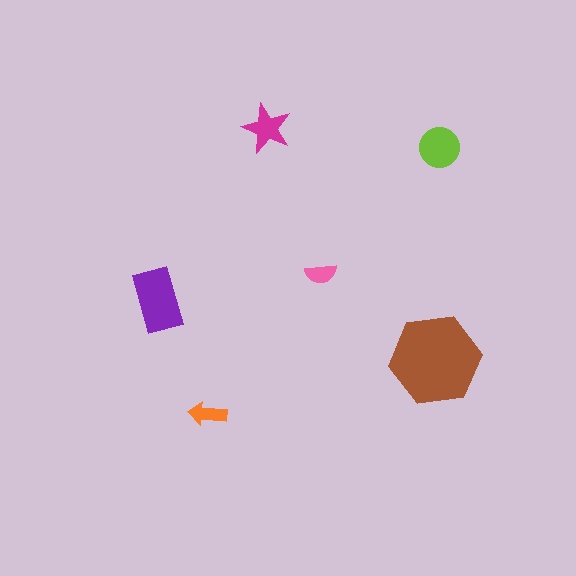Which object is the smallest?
The pink semicircle.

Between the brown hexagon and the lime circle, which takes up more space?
The brown hexagon.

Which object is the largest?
The brown hexagon.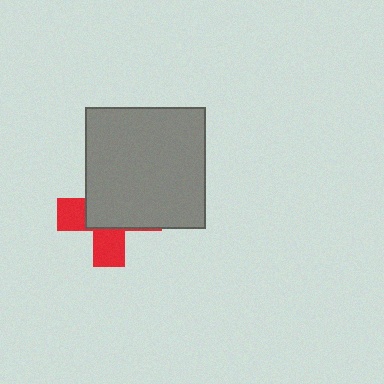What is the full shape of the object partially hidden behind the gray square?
The partially hidden object is a red cross.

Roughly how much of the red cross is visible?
A small part of it is visible (roughly 39%).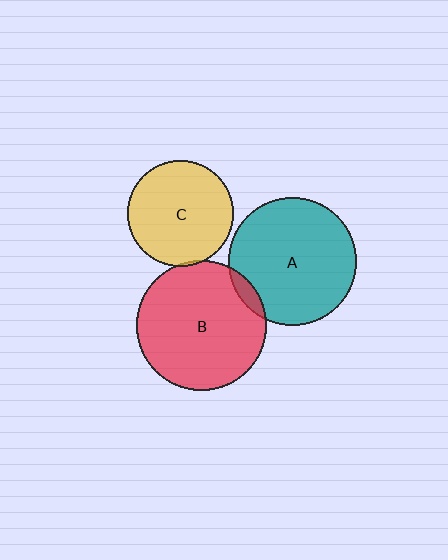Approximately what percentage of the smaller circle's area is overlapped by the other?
Approximately 5%.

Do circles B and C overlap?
Yes.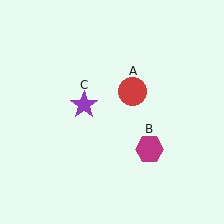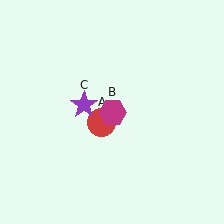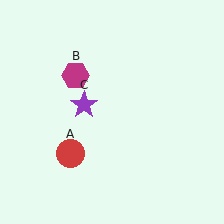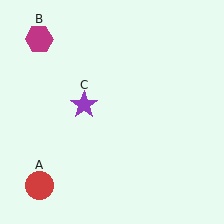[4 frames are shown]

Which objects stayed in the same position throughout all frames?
Purple star (object C) remained stationary.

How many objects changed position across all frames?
2 objects changed position: red circle (object A), magenta hexagon (object B).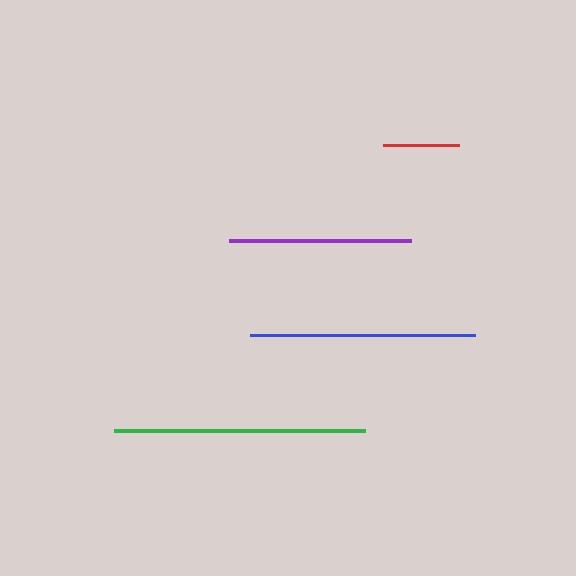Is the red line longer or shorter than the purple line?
The purple line is longer than the red line.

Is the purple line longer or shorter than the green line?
The green line is longer than the purple line.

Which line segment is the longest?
The green line is the longest at approximately 251 pixels.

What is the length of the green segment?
The green segment is approximately 251 pixels long.